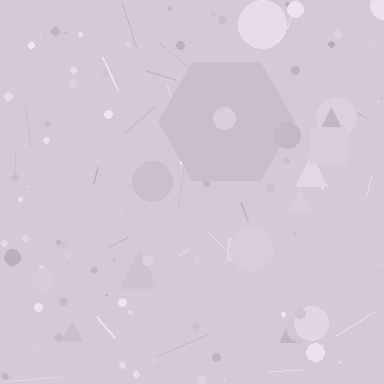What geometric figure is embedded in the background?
A hexagon is embedded in the background.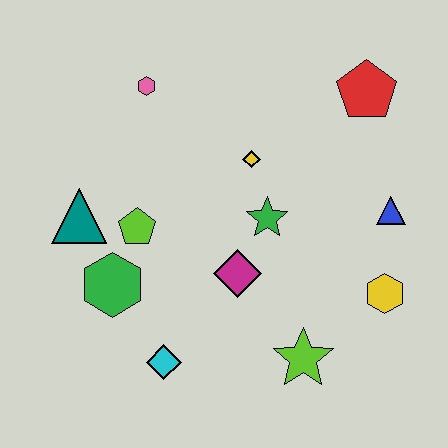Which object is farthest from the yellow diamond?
The cyan diamond is farthest from the yellow diamond.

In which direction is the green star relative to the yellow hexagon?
The green star is to the left of the yellow hexagon.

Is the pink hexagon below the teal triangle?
No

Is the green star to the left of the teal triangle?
No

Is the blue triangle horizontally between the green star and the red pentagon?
No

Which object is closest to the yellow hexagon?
The blue triangle is closest to the yellow hexagon.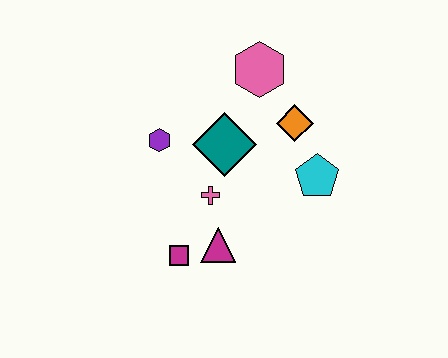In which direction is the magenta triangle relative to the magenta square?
The magenta triangle is to the right of the magenta square.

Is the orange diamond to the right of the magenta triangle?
Yes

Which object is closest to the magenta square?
The magenta triangle is closest to the magenta square.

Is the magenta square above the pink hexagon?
No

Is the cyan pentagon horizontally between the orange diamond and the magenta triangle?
No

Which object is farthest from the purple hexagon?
The cyan pentagon is farthest from the purple hexagon.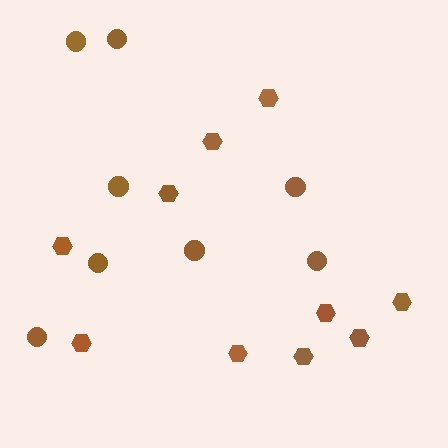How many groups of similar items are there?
There are 2 groups: one group of circles (8) and one group of hexagons (10).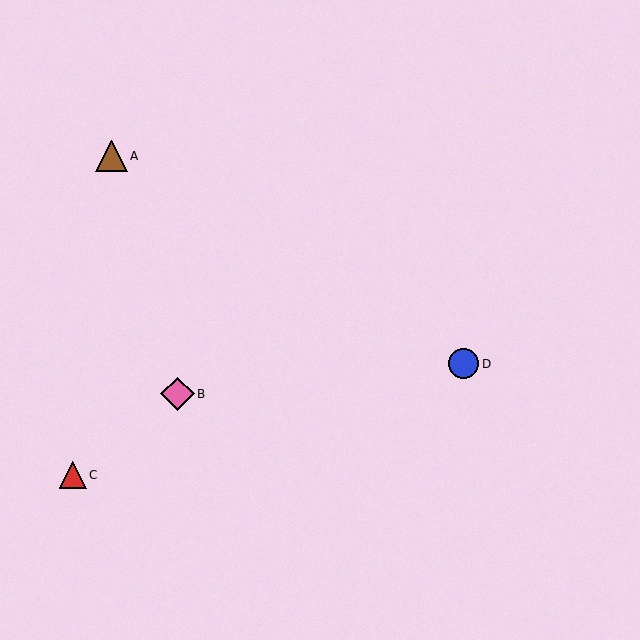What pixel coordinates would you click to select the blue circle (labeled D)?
Click at (464, 364) to select the blue circle D.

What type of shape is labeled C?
Shape C is a red triangle.